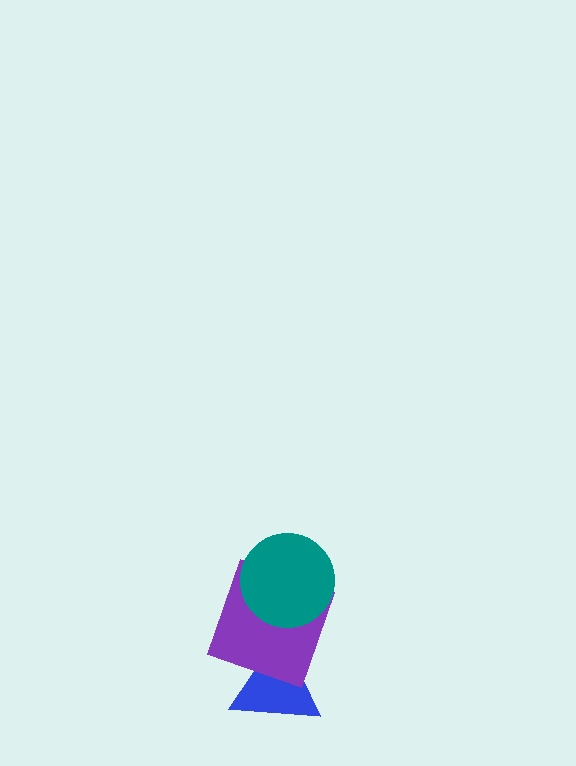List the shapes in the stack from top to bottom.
From top to bottom: the teal circle, the purple square, the blue triangle.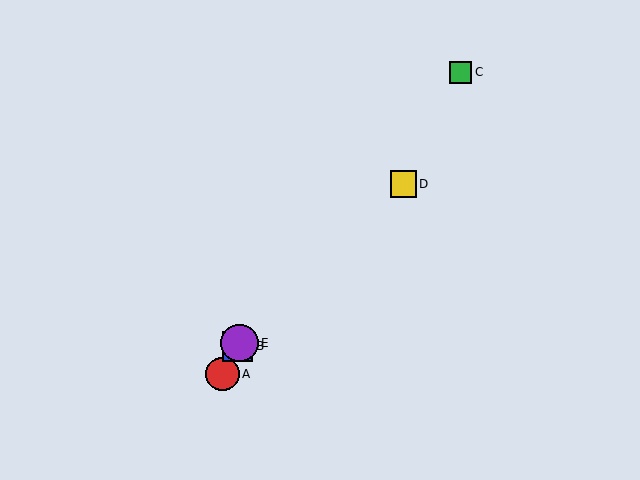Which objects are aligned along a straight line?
Objects A, B, E are aligned along a straight line.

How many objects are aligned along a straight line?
3 objects (A, B, E) are aligned along a straight line.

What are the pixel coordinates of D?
Object D is at (403, 184).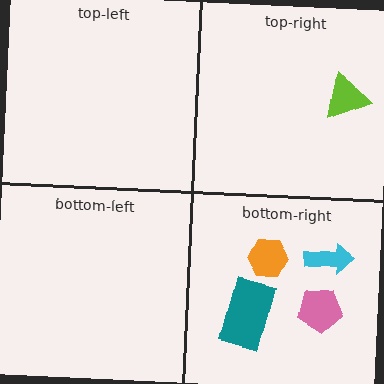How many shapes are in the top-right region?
1.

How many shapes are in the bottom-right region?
4.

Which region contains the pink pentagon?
The bottom-right region.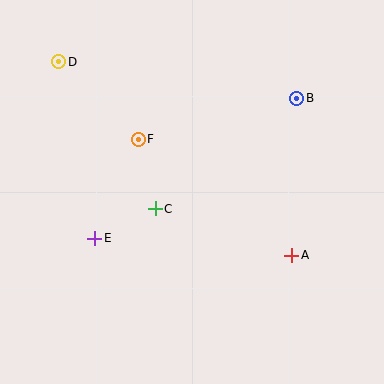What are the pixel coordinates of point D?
Point D is at (59, 62).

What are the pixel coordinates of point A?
Point A is at (292, 255).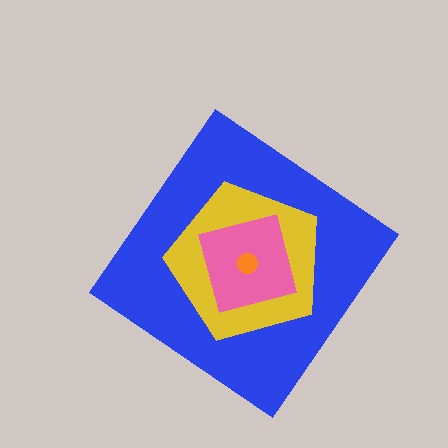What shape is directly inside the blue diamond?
The yellow pentagon.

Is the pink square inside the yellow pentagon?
Yes.